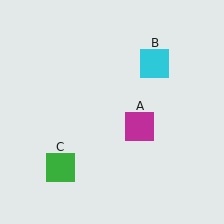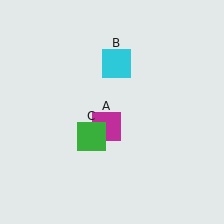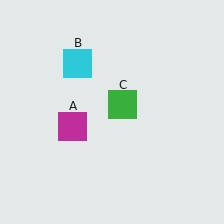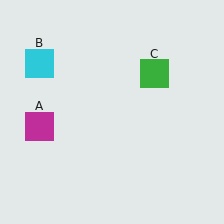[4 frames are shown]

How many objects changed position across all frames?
3 objects changed position: magenta square (object A), cyan square (object B), green square (object C).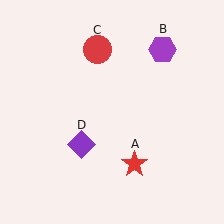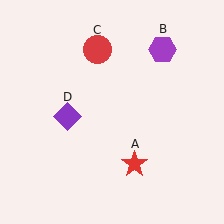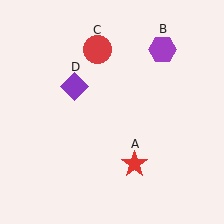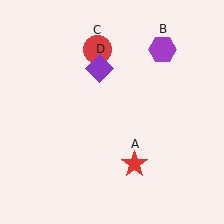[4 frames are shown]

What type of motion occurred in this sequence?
The purple diamond (object D) rotated clockwise around the center of the scene.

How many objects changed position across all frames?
1 object changed position: purple diamond (object D).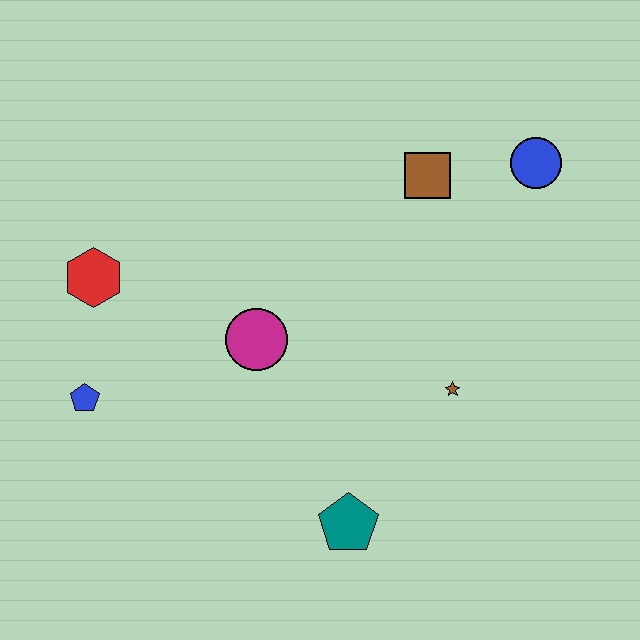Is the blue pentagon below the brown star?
Yes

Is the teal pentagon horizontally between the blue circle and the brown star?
No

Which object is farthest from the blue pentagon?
The blue circle is farthest from the blue pentagon.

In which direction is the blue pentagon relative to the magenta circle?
The blue pentagon is to the left of the magenta circle.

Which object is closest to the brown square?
The blue circle is closest to the brown square.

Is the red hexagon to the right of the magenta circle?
No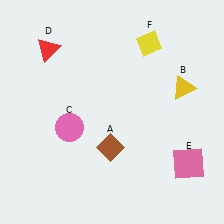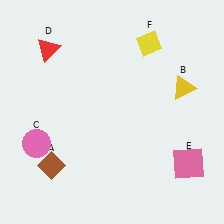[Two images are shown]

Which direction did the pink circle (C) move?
The pink circle (C) moved left.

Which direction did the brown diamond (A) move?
The brown diamond (A) moved left.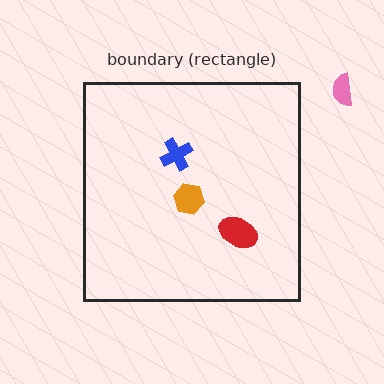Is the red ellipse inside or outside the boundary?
Inside.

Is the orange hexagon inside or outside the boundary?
Inside.